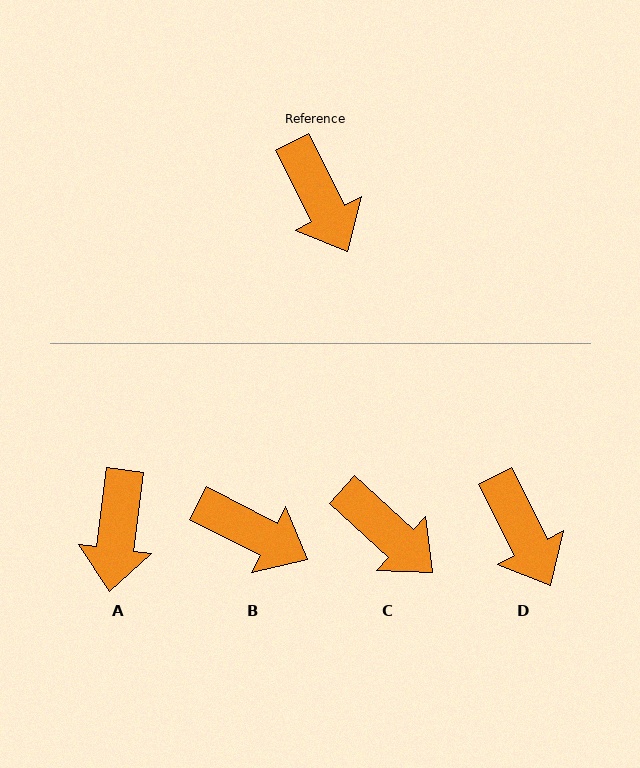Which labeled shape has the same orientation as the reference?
D.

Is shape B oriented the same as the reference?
No, it is off by about 36 degrees.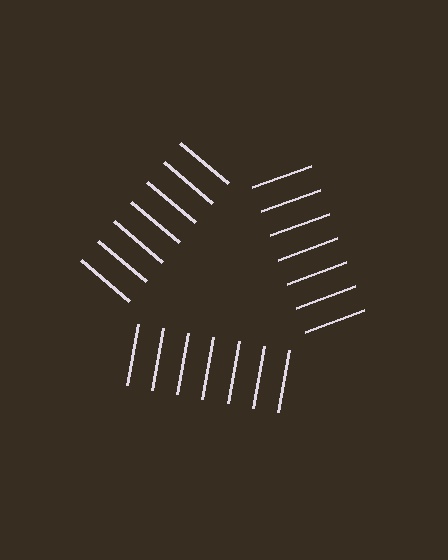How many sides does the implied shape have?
3 sides — the line-ends trace a triangle.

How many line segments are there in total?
21 — 7 along each of the 3 edges.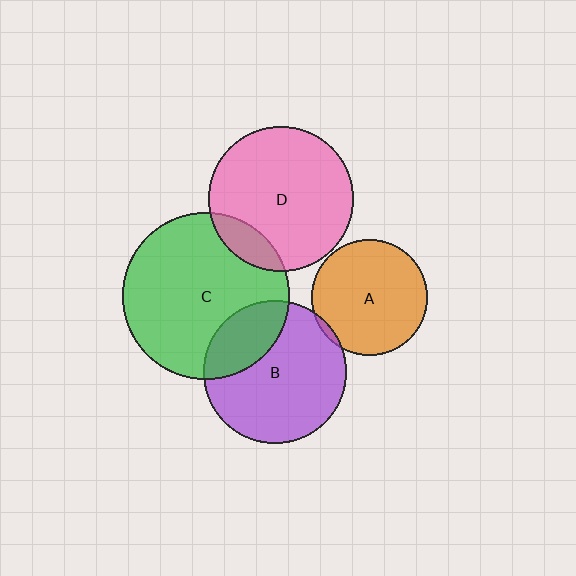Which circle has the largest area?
Circle C (green).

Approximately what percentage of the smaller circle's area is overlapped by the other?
Approximately 25%.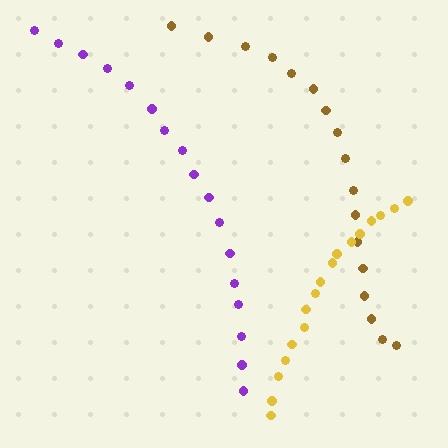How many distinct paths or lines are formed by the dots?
There are 3 distinct paths.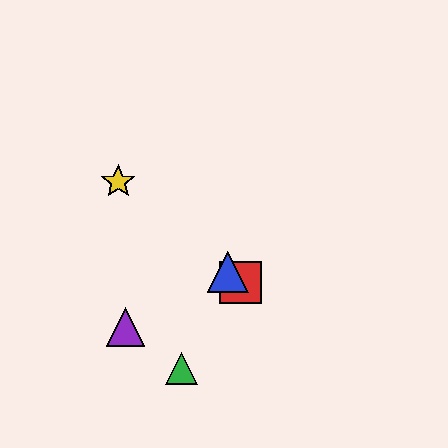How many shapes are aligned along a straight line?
3 shapes (the red square, the blue triangle, the yellow star) are aligned along a straight line.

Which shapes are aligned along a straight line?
The red square, the blue triangle, the yellow star are aligned along a straight line.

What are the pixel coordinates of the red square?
The red square is at (241, 283).